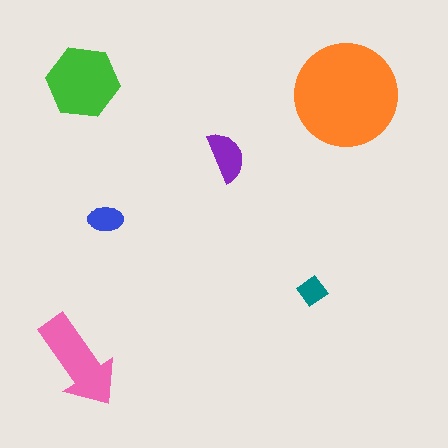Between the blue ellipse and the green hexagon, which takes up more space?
The green hexagon.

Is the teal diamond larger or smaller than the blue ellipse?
Smaller.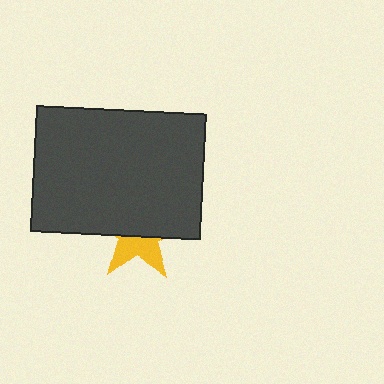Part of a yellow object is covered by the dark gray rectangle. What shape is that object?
It is a star.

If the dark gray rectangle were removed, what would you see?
You would see the complete yellow star.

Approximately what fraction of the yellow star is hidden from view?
Roughly 57% of the yellow star is hidden behind the dark gray rectangle.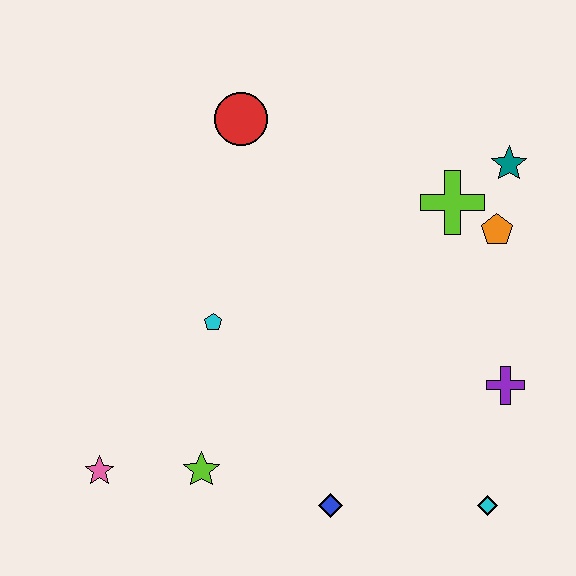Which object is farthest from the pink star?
The teal star is farthest from the pink star.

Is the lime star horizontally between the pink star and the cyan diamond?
Yes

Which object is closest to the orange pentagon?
The lime cross is closest to the orange pentagon.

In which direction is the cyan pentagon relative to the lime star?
The cyan pentagon is above the lime star.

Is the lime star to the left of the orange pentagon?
Yes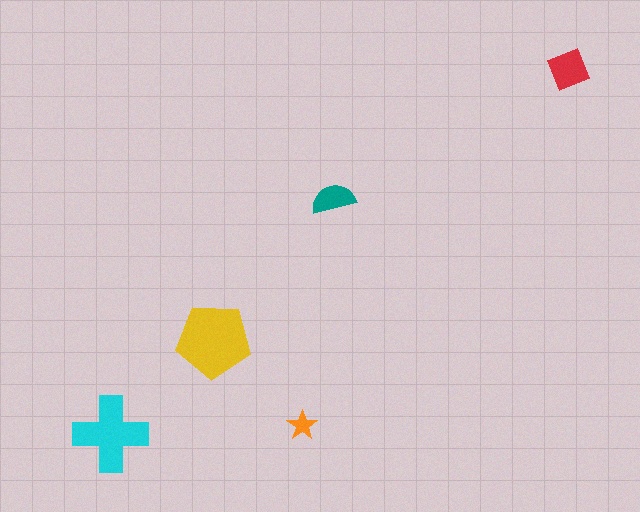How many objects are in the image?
There are 5 objects in the image.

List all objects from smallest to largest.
The orange star, the teal semicircle, the red square, the cyan cross, the yellow pentagon.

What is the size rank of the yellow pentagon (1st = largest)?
1st.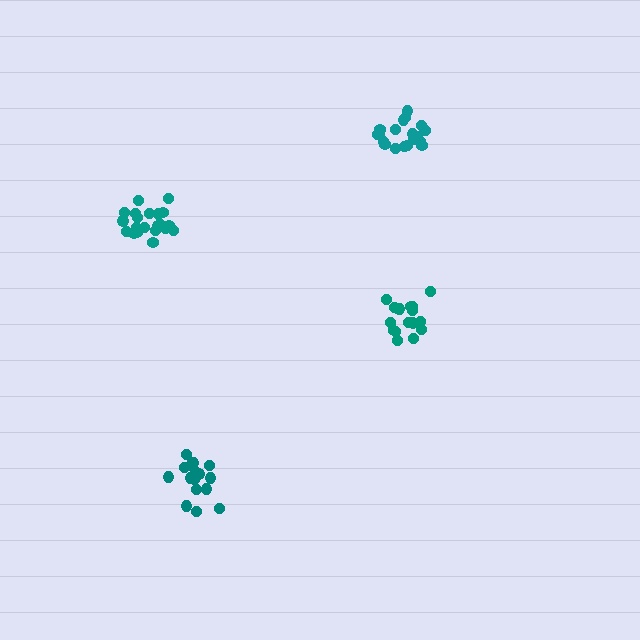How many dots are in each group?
Group 1: 17 dots, Group 2: 17 dots, Group 3: 19 dots, Group 4: 21 dots (74 total).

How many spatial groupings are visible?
There are 4 spatial groupings.